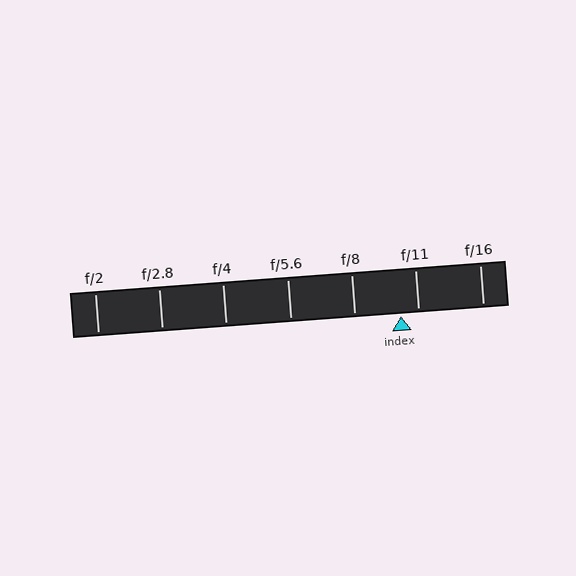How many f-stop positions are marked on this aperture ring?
There are 7 f-stop positions marked.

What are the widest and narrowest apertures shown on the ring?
The widest aperture shown is f/2 and the narrowest is f/16.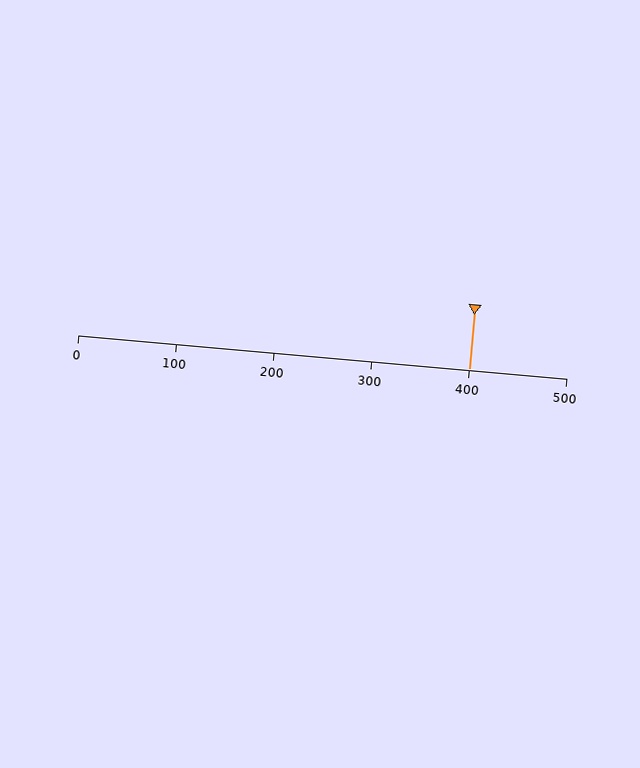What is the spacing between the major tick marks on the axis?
The major ticks are spaced 100 apart.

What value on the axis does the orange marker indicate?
The marker indicates approximately 400.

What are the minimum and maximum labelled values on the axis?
The axis runs from 0 to 500.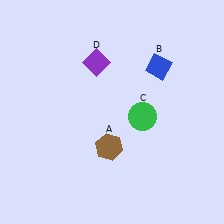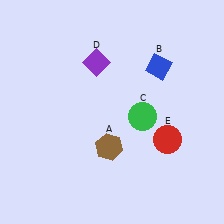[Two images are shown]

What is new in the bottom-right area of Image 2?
A red circle (E) was added in the bottom-right area of Image 2.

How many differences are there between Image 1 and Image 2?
There is 1 difference between the two images.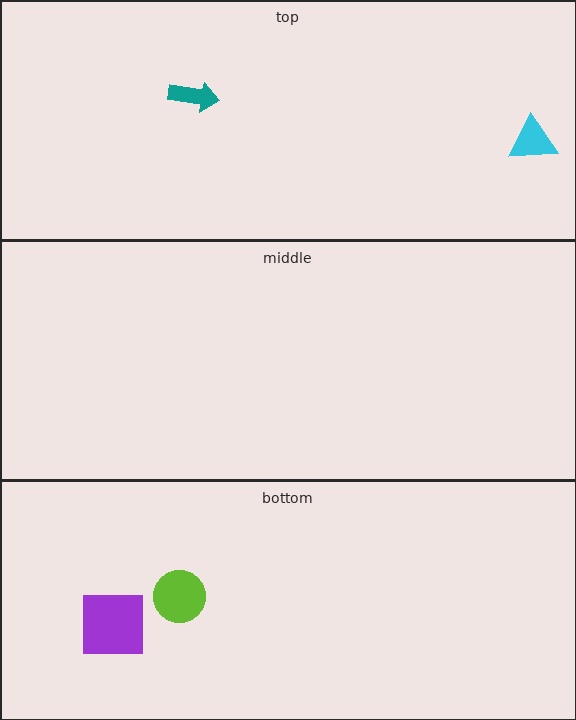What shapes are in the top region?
The teal arrow, the cyan triangle.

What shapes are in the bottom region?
The purple square, the lime circle.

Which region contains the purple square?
The bottom region.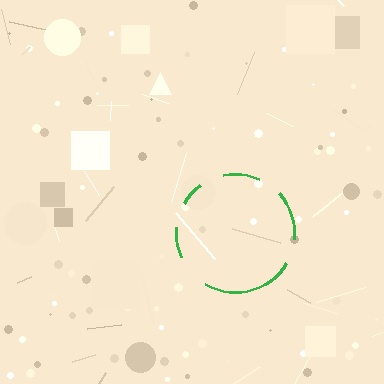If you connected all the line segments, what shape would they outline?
They would outline a circle.